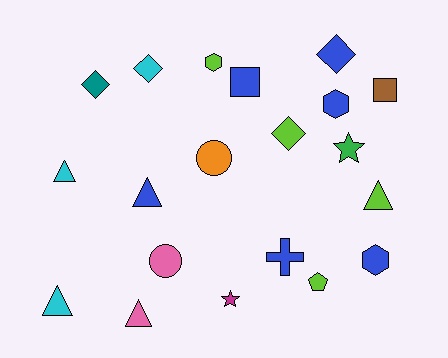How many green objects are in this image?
There is 1 green object.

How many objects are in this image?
There are 20 objects.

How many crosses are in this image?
There is 1 cross.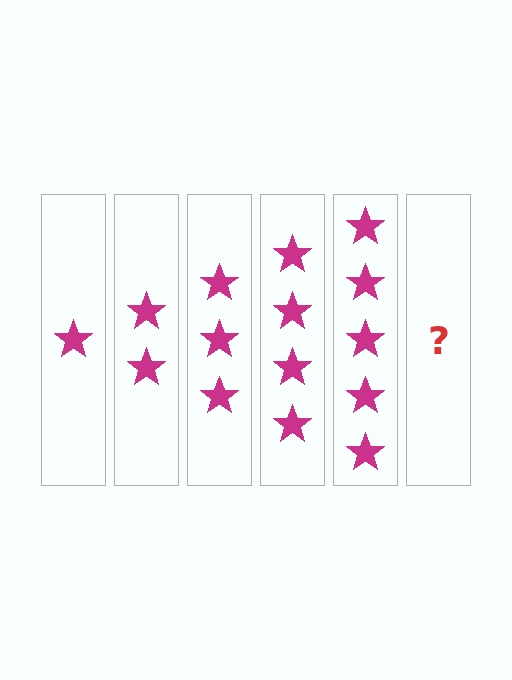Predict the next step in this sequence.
The next step is 6 stars.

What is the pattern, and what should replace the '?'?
The pattern is that each step adds one more star. The '?' should be 6 stars.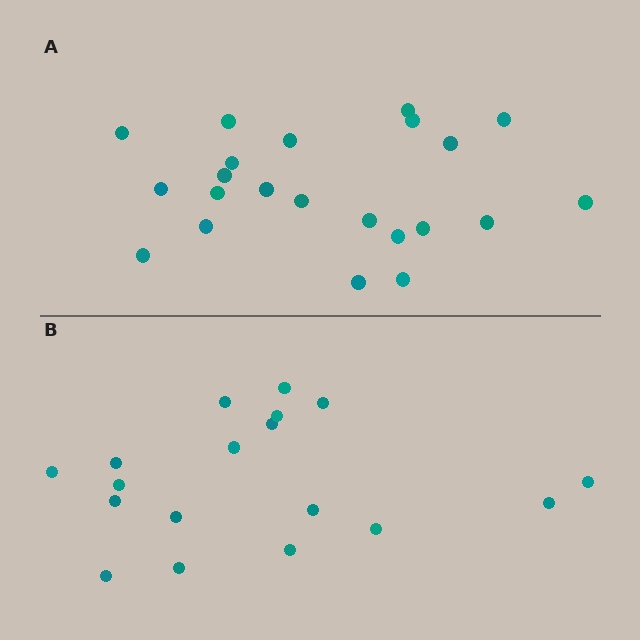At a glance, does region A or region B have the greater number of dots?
Region A (the top region) has more dots.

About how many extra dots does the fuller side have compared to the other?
Region A has about 4 more dots than region B.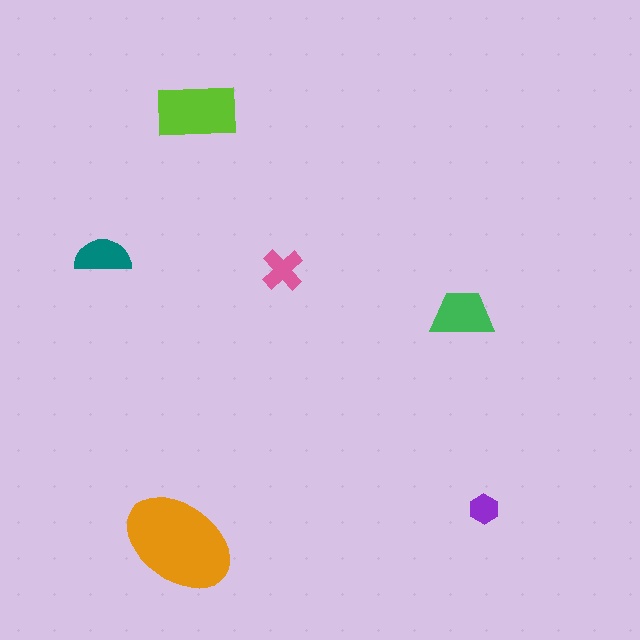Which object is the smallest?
The purple hexagon.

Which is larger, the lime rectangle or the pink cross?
The lime rectangle.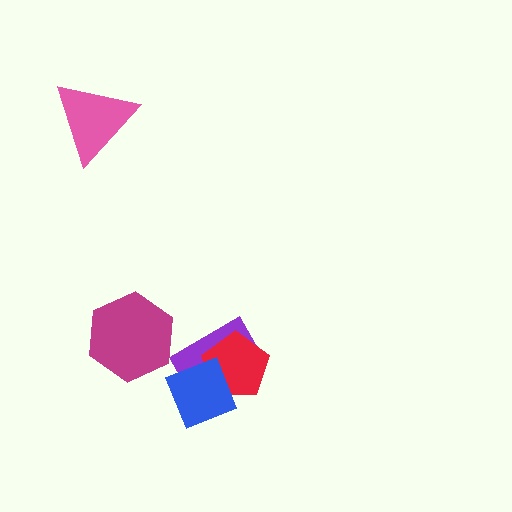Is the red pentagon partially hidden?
Yes, it is partially covered by another shape.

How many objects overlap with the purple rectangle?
2 objects overlap with the purple rectangle.